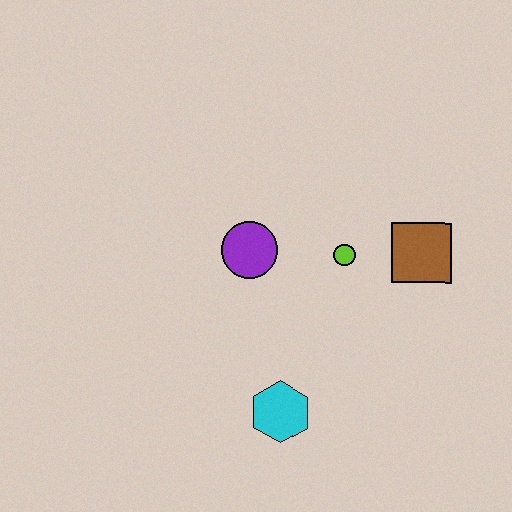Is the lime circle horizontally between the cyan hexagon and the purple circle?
No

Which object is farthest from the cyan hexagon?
The brown square is farthest from the cyan hexagon.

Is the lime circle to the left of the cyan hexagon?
No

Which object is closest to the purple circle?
The lime circle is closest to the purple circle.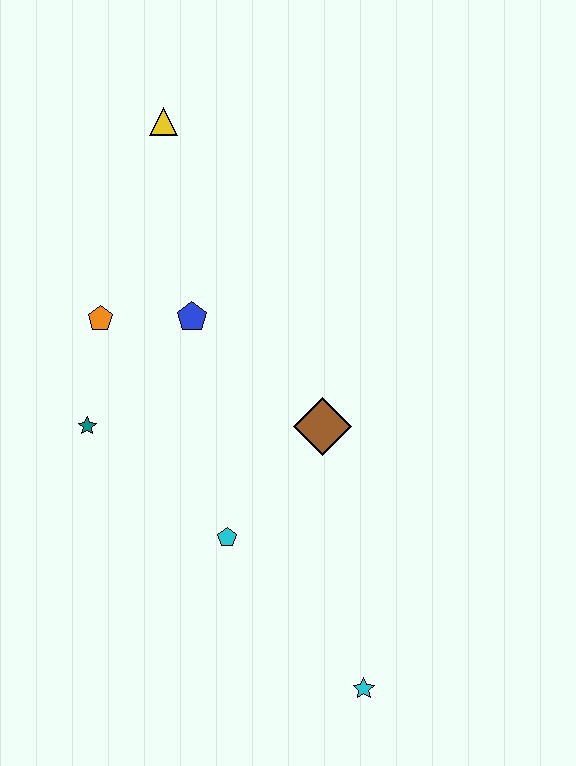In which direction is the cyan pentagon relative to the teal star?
The cyan pentagon is to the right of the teal star.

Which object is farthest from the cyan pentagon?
The yellow triangle is farthest from the cyan pentagon.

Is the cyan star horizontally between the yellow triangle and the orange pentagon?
No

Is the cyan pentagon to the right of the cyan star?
No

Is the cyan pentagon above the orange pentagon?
No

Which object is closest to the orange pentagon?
The blue pentagon is closest to the orange pentagon.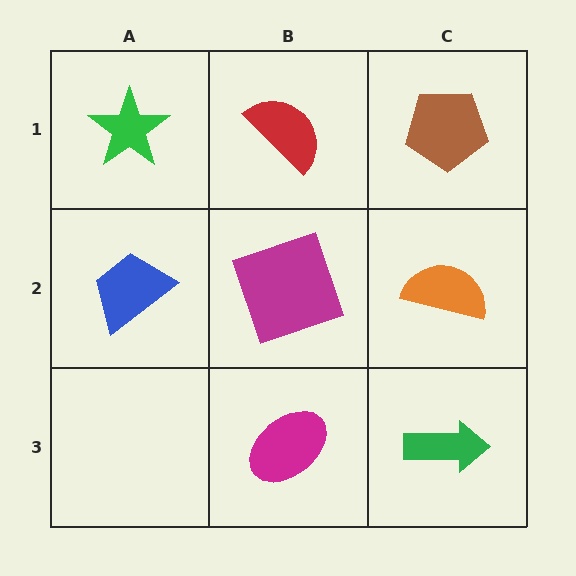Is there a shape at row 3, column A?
No, that cell is empty.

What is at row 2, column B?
A magenta square.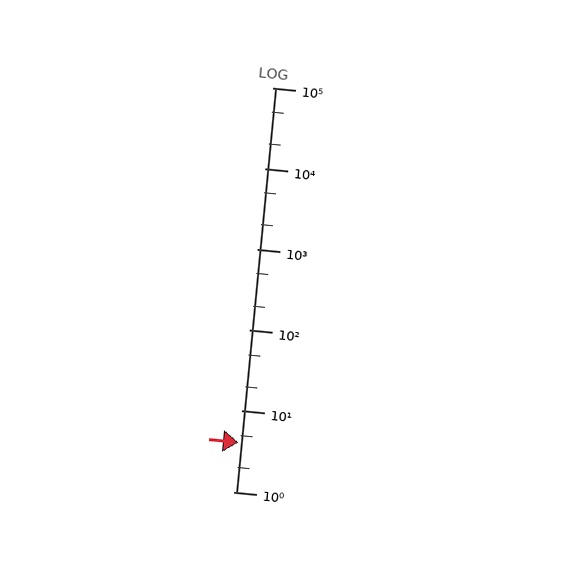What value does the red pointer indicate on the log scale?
The pointer indicates approximately 4.1.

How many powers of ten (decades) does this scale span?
The scale spans 5 decades, from 1 to 100000.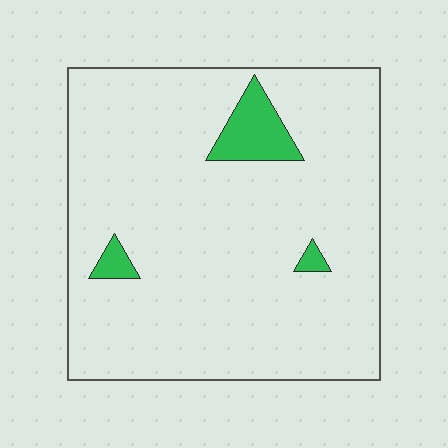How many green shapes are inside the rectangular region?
3.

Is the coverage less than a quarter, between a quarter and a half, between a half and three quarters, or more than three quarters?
Less than a quarter.